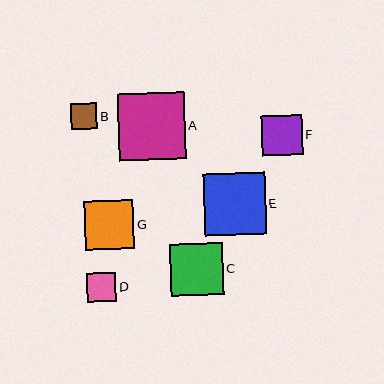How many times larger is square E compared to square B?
Square E is approximately 2.4 times the size of square B.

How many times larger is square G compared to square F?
Square G is approximately 1.2 times the size of square F.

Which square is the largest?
Square A is the largest with a size of approximately 67 pixels.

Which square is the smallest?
Square B is the smallest with a size of approximately 26 pixels.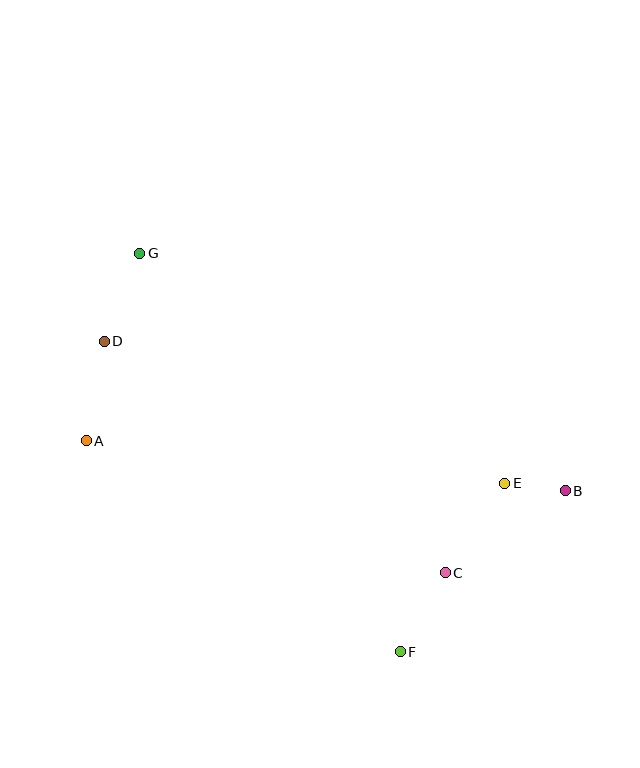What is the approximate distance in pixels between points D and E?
The distance between D and E is approximately 425 pixels.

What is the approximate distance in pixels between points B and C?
The distance between B and C is approximately 145 pixels.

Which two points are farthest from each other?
Points B and G are farthest from each other.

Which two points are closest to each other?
Points B and E are closest to each other.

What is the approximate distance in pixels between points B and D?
The distance between B and D is approximately 485 pixels.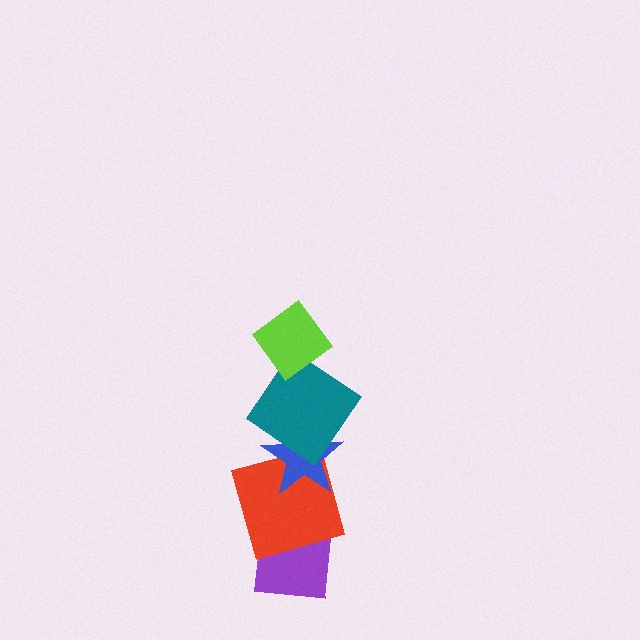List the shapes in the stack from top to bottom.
From top to bottom: the lime diamond, the teal diamond, the blue star, the red square, the purple square.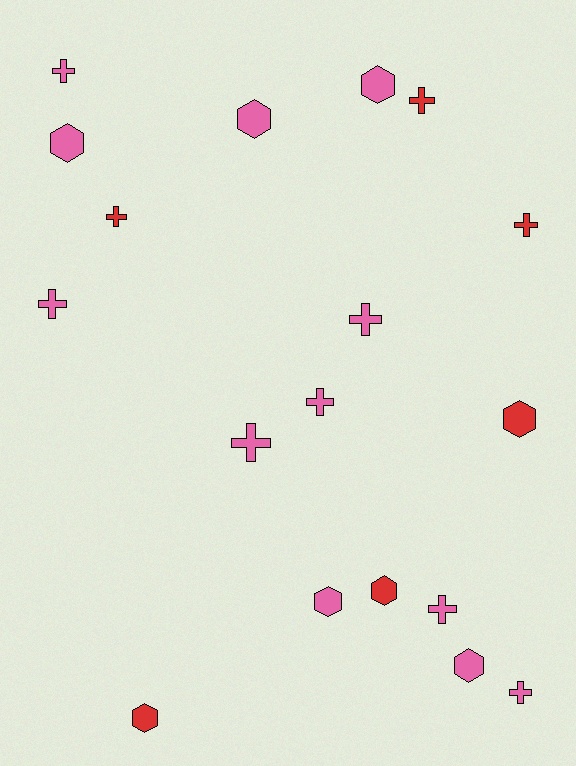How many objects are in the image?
There are 18 objects.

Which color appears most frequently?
Pink, with 12 objects.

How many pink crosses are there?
There are 7 pink crosses.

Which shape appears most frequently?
Cross, with 10 objects.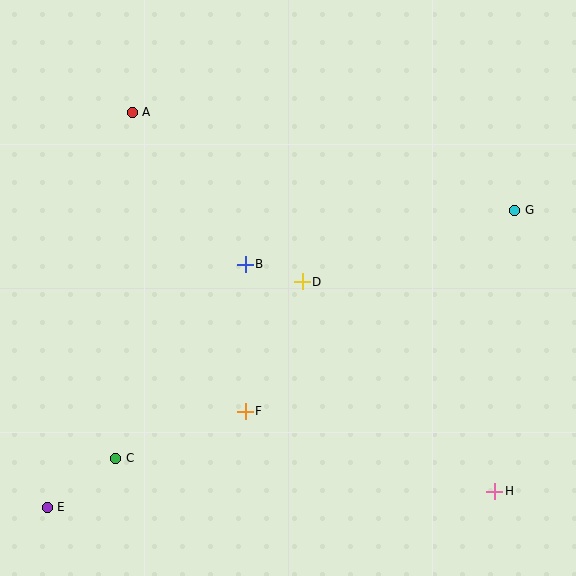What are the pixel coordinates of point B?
Point B is at (245, 264).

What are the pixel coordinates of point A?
Point A is at (132, 112).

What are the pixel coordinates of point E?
Point E is at (47, 507).